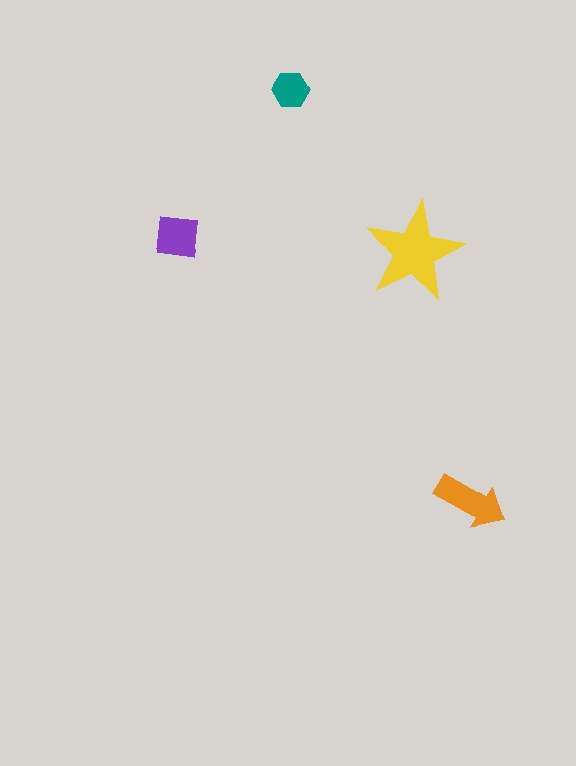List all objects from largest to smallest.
The yellow star, the orange arrow, the purple square, the teal hexagon.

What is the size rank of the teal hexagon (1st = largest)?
4th.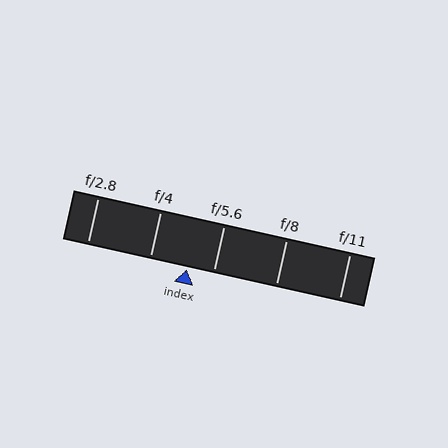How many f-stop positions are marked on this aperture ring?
There are 5 f-stop positions marked.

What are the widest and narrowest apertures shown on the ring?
The widest aperture shown is f/2.8 and the narrowest is f/11.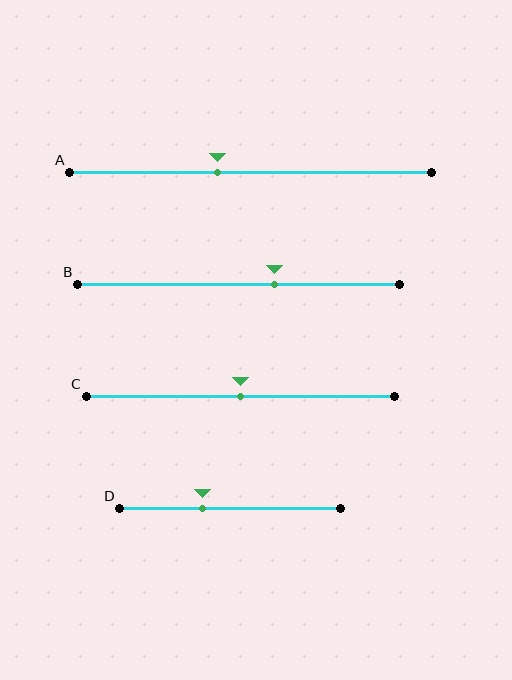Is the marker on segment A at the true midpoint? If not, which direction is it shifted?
No, the marker on segment A is shifted to the left by about 9% of the segment length.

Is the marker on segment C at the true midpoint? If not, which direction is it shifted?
Yes, the marker on segment C is at the true midpoint.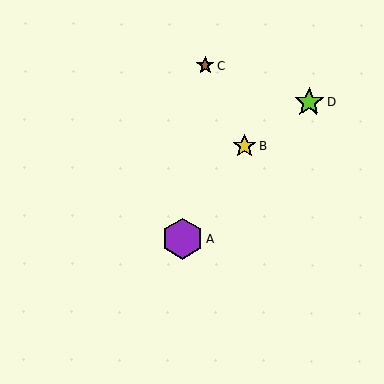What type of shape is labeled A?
Shape A is a purple hexagon.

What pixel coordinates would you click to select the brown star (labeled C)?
Click at (205, 66) to select the brown star C.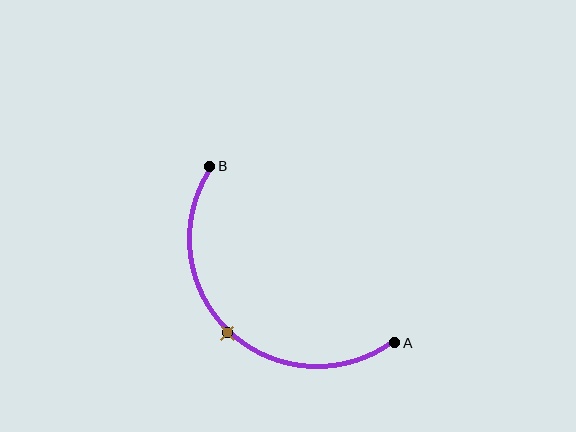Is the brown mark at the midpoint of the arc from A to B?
Yes. The brown mark lies on the arc at equal arc-length from both A and B — it is the arc midpoint.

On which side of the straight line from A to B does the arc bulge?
The arc bulges below and to the left of the straight line connecting A and B.